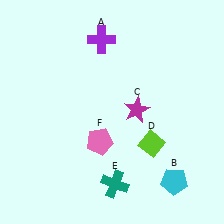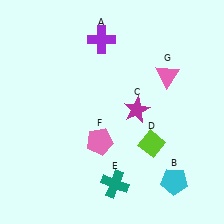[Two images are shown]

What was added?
A pink triangle (G) was added in Image 2.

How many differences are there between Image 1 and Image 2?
There is 1 difference between the two images.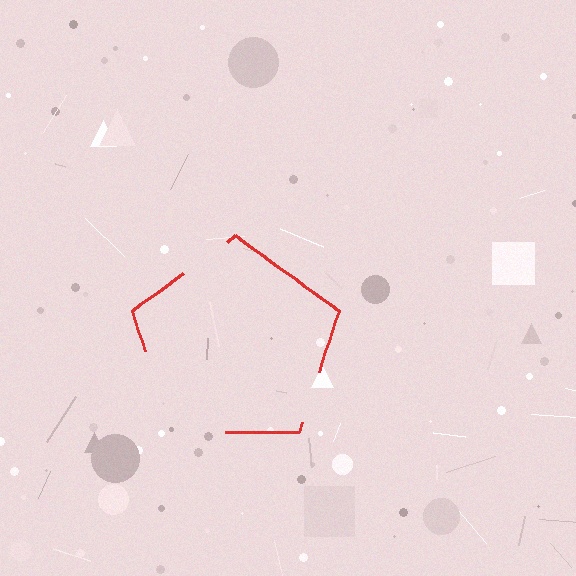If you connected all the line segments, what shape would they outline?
They would outline a pentagon.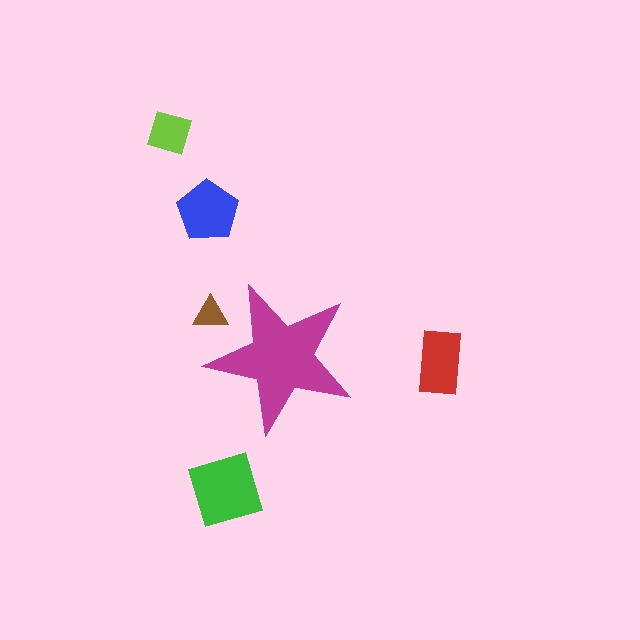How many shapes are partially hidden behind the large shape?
1 shape is partially hidden.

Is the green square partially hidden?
No, the green square is fully visible.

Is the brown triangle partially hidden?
Yes, the brown triangle is partially hidden behind the magenta star.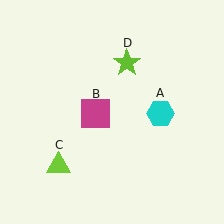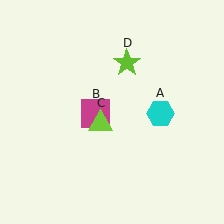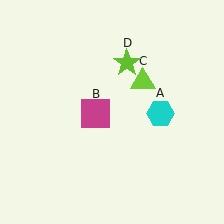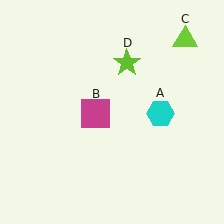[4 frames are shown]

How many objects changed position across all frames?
1 object changed position: lime triangle (object C).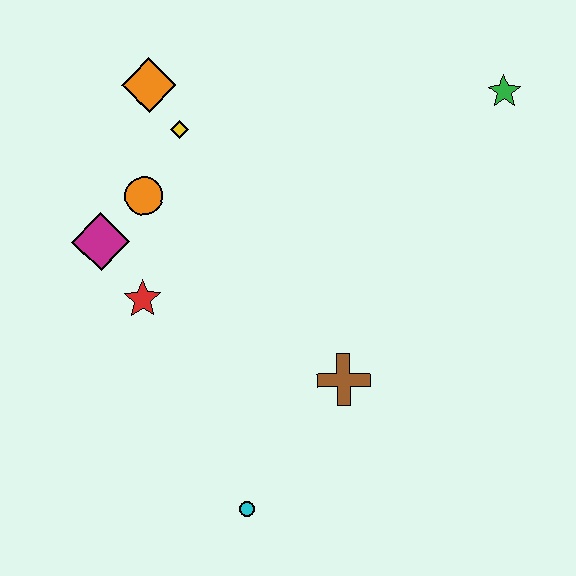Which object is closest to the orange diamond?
The yellow diamond is closest to the orange diamond.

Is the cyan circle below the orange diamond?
Yes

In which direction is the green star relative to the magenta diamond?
The green star is to the right of the magenta diamond.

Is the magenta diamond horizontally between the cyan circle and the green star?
No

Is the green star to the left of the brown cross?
No